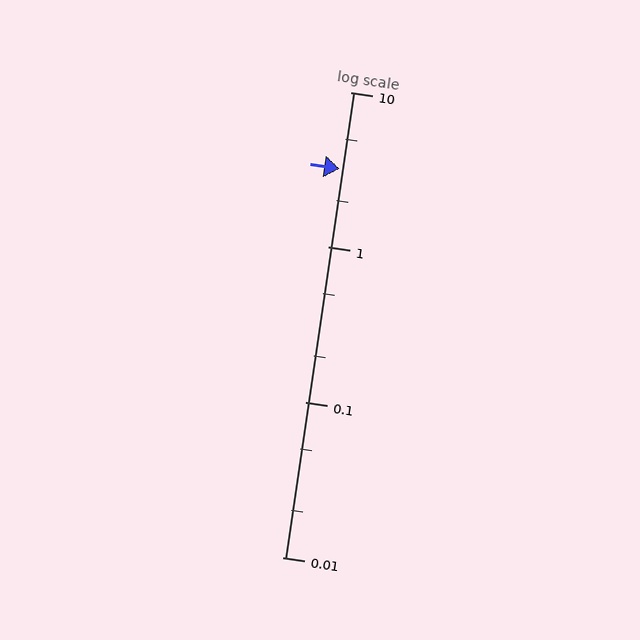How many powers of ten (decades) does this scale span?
The scale spans 3 decades, from 0.01 to 10.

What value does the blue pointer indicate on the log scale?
The pointer indicates approximately 3.2.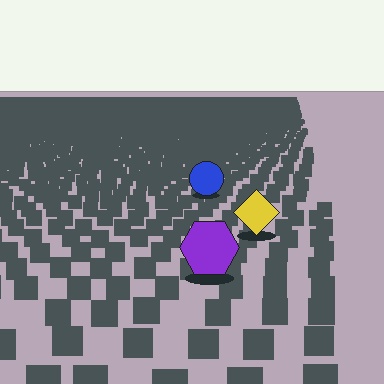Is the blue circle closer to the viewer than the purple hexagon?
No. The purple hexagon is closer — you can tell from the texture gradient: the ground texture is coarser near it.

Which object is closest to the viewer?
The purple hexagon is closest. The texture marks near it are larger and more spread out.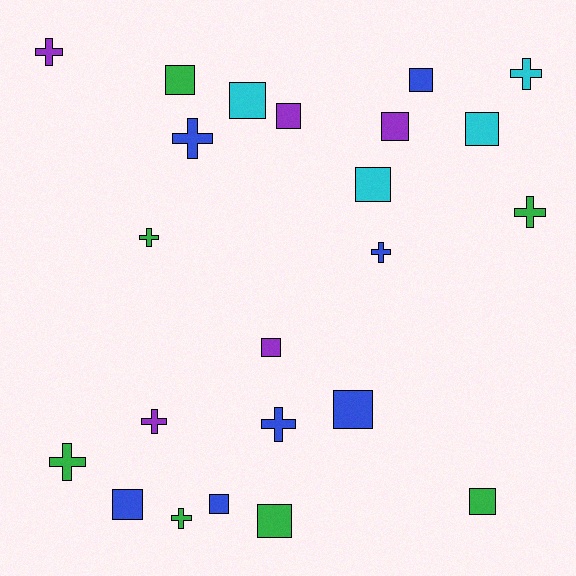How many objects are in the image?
There are 23 objects.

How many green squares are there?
There are 3 green squares.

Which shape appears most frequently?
Square, with 13 objects.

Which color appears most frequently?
Blue, with 7 objects.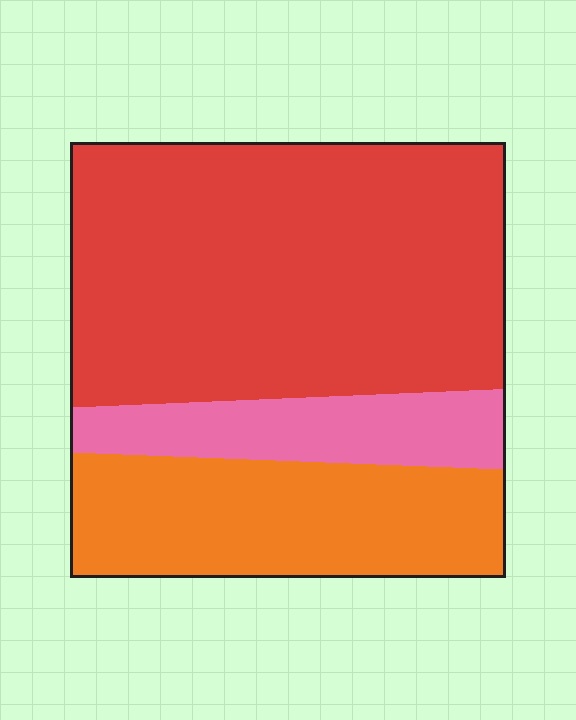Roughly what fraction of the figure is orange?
Orange takes up about one quarter (1/4) of the figure.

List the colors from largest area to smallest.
From largest to smallest: red, orange, pink.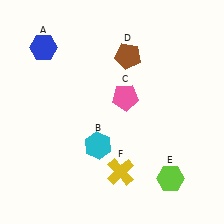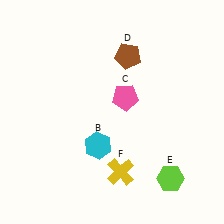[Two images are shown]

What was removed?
The blue hexagon (A) was removed in Image 2.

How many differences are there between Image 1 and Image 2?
There is 1 difference between the two images.